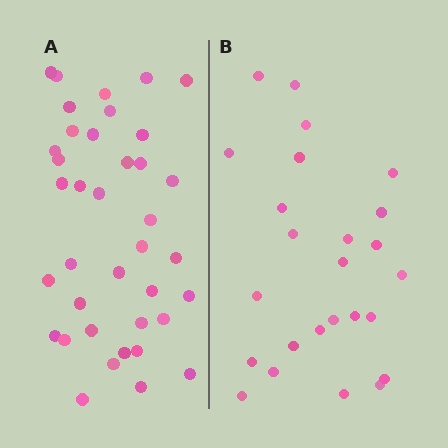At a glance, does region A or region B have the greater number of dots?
Region A (the left region) has more dots.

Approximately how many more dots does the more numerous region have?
Region A has approximately 15 more dots than region B.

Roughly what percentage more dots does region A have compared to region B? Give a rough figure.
About 50% more.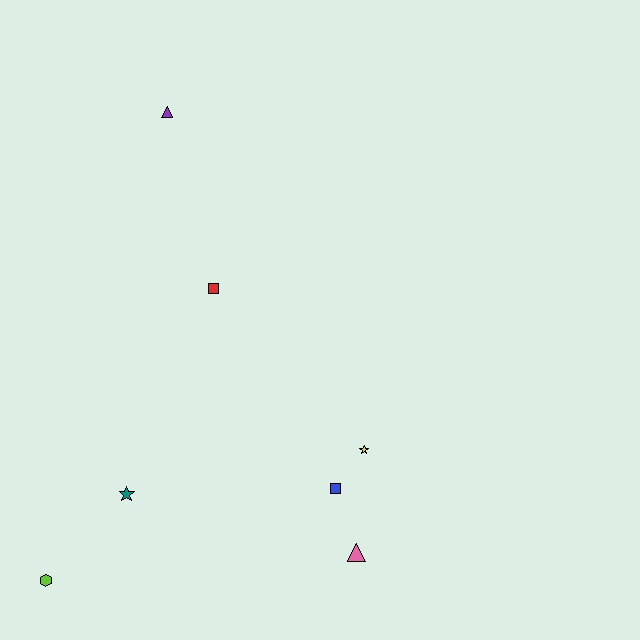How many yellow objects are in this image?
There is 1 yellow object.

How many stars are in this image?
There are 2 stars.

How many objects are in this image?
There are 7 objects.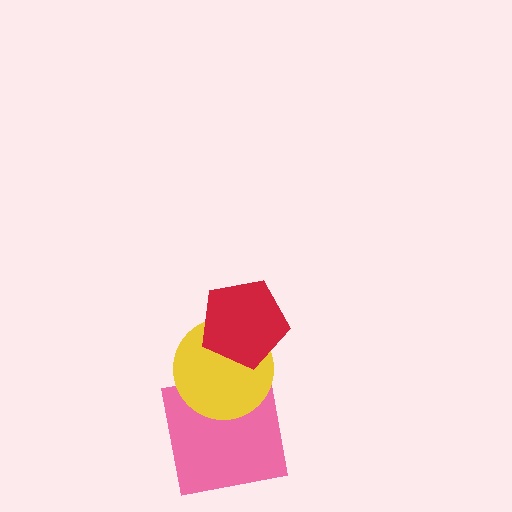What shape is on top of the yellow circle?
The red pentagon is on top of the yellow circle.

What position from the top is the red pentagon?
The red pentagon is 1st from the top.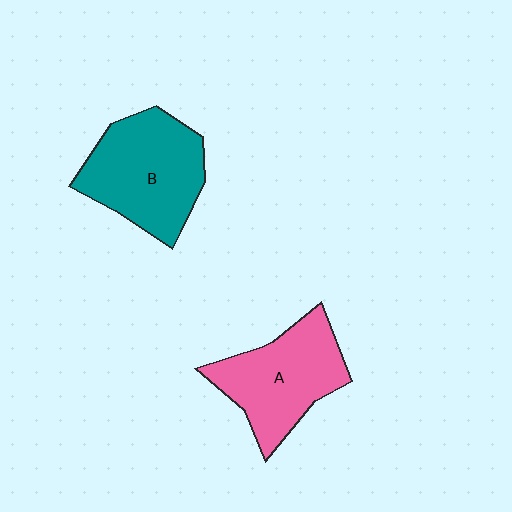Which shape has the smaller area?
Shape A (pink).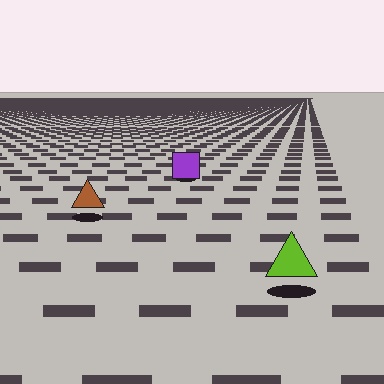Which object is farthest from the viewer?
The purple square is farthest from the viewer. It appears smaller and the ground texture around it is denser.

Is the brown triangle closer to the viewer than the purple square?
Yes. The brown triangle is closer — you can tell from the texture gradient: the ground texture is coarser near it.